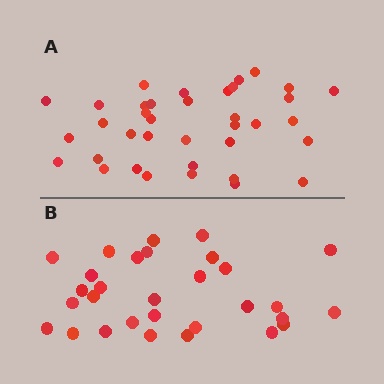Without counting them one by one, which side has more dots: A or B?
Region A (the top region) has more dots.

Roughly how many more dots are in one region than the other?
Region A has roughly 8 or so more dots than region B.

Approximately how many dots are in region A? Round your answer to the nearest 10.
About 40 dots. (The exact count is 37, which rounds to 40.)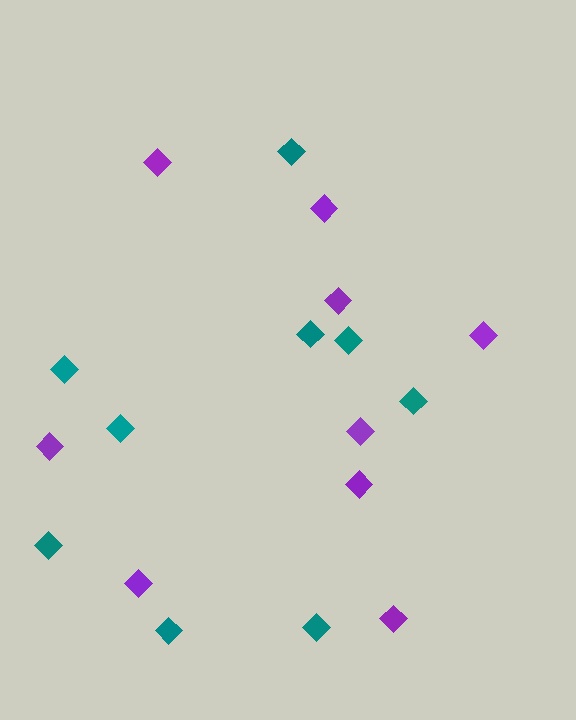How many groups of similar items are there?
There are 2 groups: one group of purple diamonds (9) and one group of teal diamonds (9).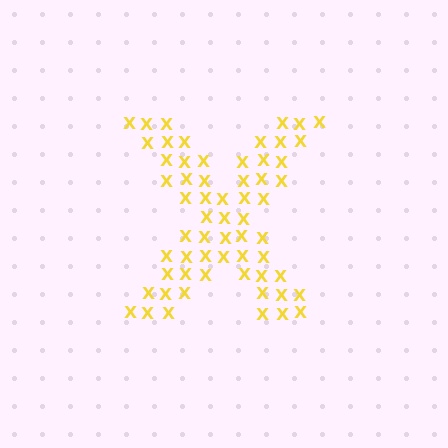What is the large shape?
The large shape is the letter X.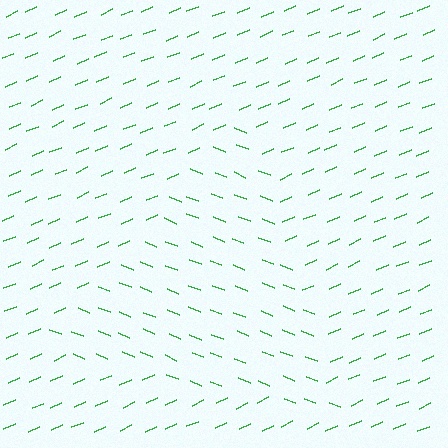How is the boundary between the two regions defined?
The boundary is defined purely by a change in line orientation (approximately 45 degrees difference). All lines are the same color and thickness.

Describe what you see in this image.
The image is filled with small green line segments. A triangle region in the image has lines oriented differently from the surrounding lines, creating a visible texture boundary.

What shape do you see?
I see a triangle.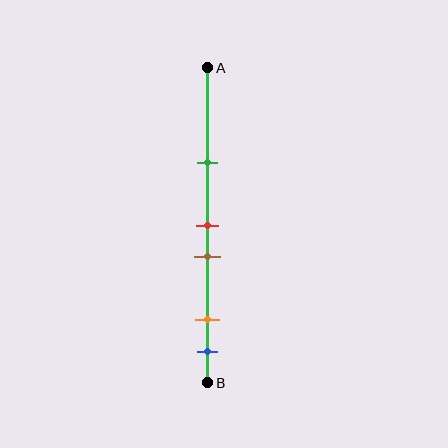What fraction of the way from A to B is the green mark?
The green mark is approximately 30% (0.3) of the way from A to B.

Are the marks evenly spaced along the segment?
No, the marks are not evenly spaced.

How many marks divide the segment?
There are 5 marks dividing the segment.